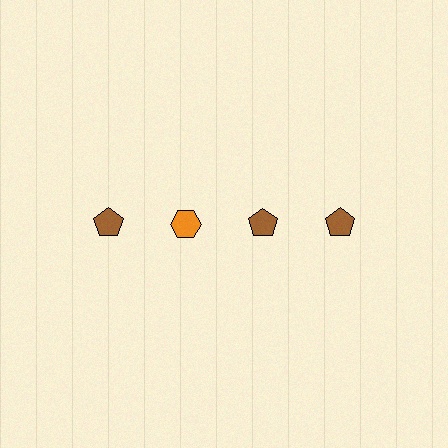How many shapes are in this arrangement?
There are 4 shapes arranged in a grid pattern.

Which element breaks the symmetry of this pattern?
The orange hexagon in the top row, second from left column breaks the symmetry. All other shapes are brown pentagons.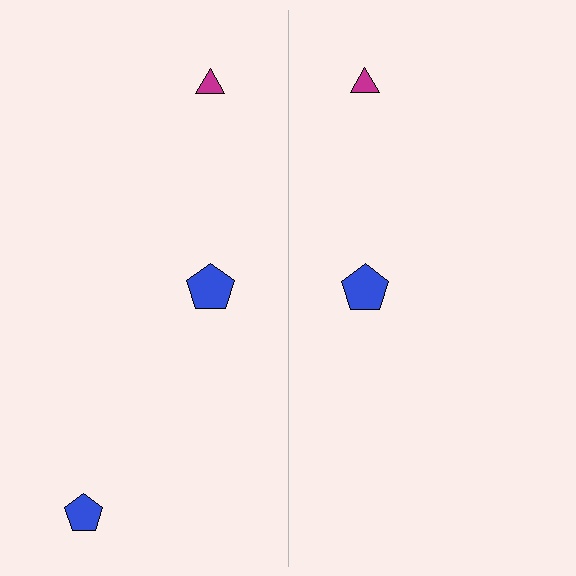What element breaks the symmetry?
A blue pentagon is missing from the right side.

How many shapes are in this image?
There are 5 shapes in this image.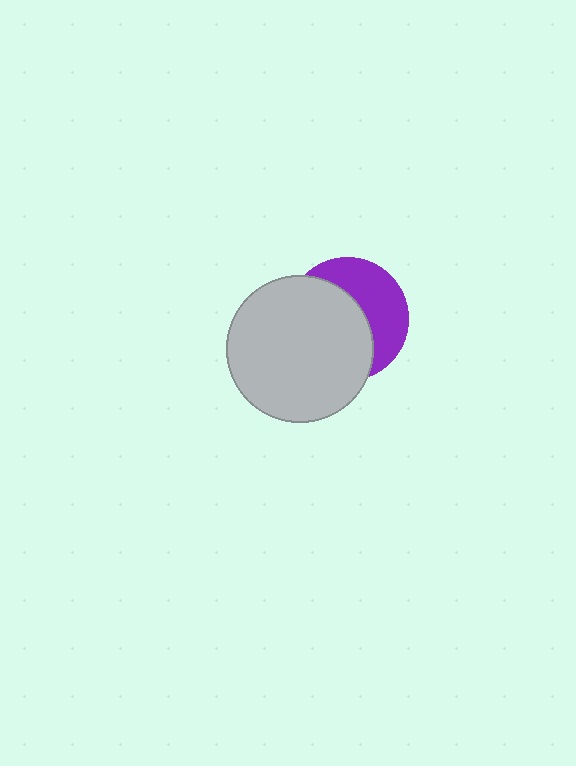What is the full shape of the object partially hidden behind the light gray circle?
The partially hidden object is a purple circle.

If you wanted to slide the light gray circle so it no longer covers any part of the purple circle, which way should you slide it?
Slide it left — that is the most direct way to separate the two shapes.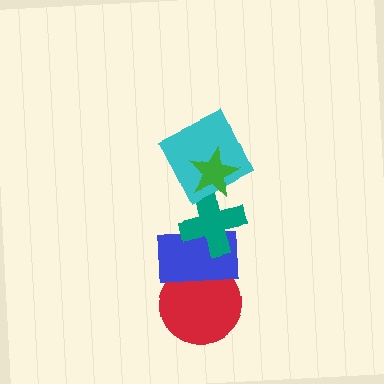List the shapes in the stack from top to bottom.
From top to bottom: the green star, the cyan square, the teal cross, the blue rectangle, the red circle.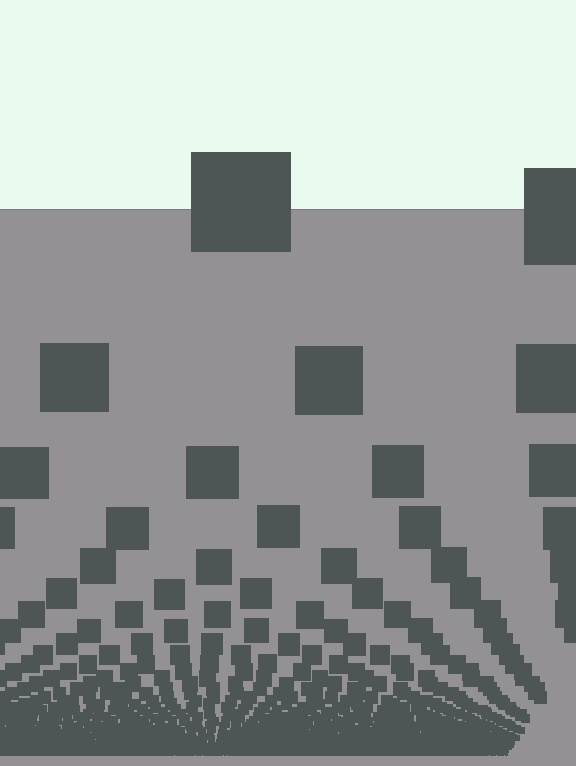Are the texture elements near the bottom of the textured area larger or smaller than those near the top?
Smaller. The gradient is inverted — elements near the bottom are smaller and denser.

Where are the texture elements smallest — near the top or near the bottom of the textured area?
Near the bottom.